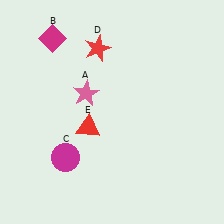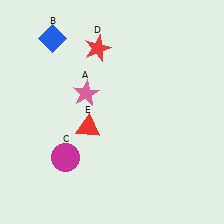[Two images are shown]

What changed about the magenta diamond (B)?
In Image 1, B is magenta. In Image 2, it changed to blue.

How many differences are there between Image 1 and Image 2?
There is 1 difference between the two images.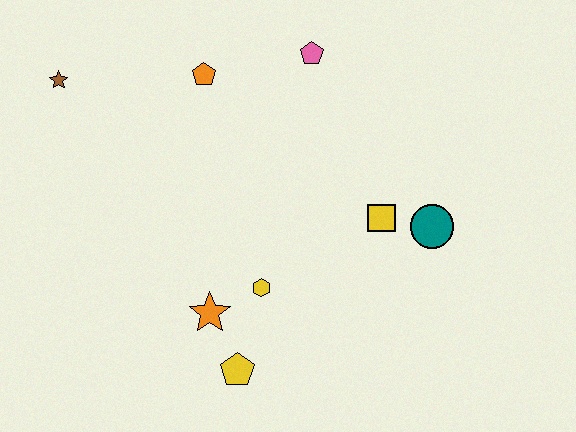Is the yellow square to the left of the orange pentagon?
No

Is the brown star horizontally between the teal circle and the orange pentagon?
No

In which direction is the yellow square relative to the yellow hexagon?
The yellow square is to the right of the yellow hexagon.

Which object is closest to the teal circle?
The yellow square is closest to the teal circle.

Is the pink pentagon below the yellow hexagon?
No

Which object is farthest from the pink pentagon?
The yellow pentagon is farthest from the pink pentagon.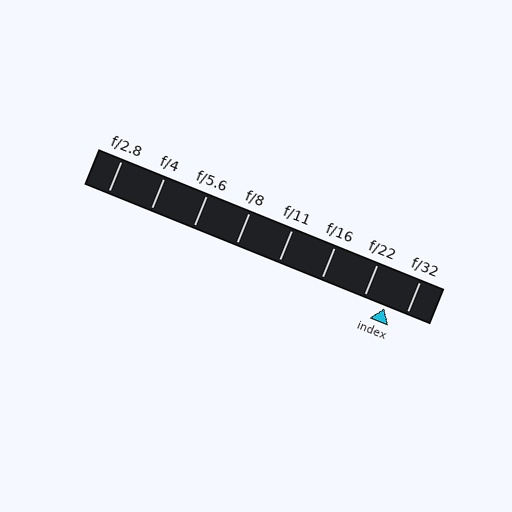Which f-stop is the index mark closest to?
The index mark is closest to f/32.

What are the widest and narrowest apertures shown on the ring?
The widest aperture shown is f/2.8 and the narrowest is f/32.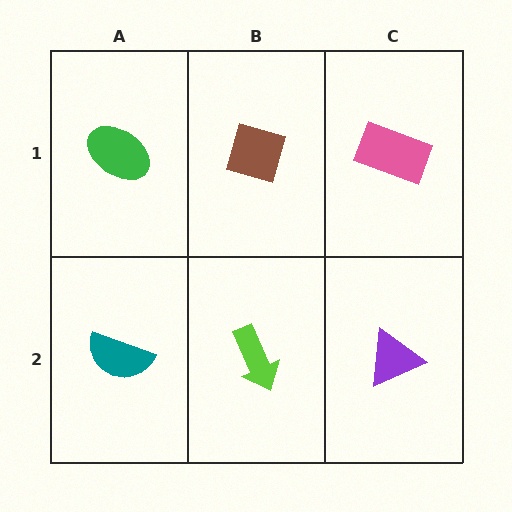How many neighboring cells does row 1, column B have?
3.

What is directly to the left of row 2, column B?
A teal semicircle.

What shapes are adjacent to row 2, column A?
A green ellipse (row 1, column A), a lime arrow (row 2, column B).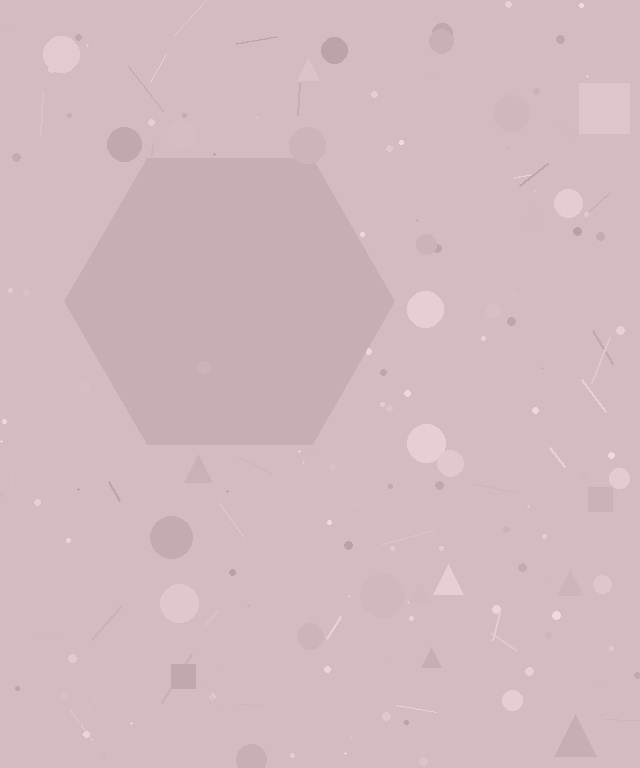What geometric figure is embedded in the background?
A hexagon is embedded in the background.